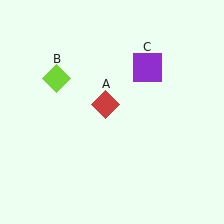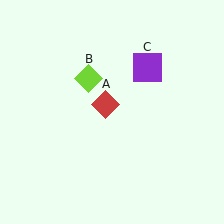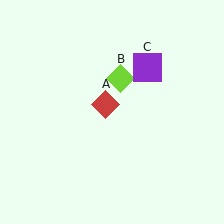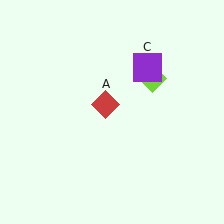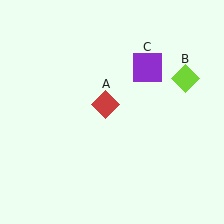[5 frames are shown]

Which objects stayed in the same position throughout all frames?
Red diamond (object A) and purple square (object C) remained stationary.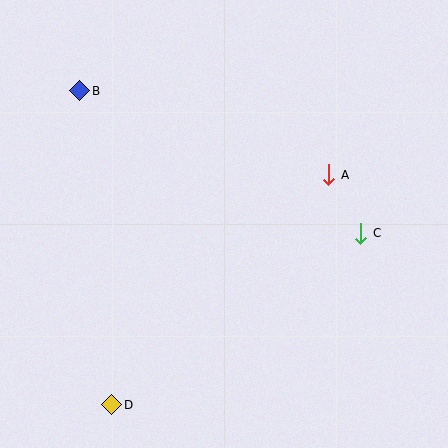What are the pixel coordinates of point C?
Point C is at (361, 233).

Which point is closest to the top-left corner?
Point B is closest to the top-left corner.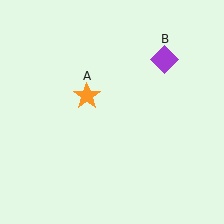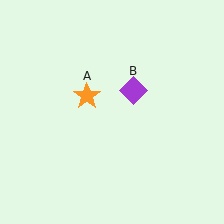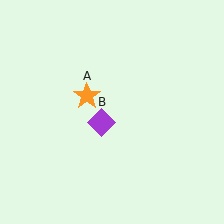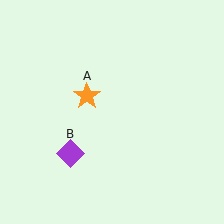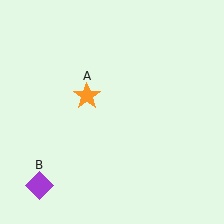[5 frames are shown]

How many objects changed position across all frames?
1 object changed position: purple diamond (object B).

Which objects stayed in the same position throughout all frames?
Orange star (object A) remained stationary.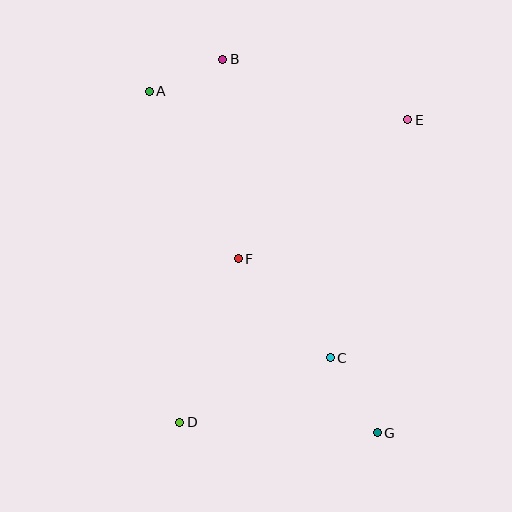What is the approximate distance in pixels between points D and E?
The distance between D and E is approximately 379 pixels.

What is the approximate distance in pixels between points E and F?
The distance between E and F is approximately 219 pixels.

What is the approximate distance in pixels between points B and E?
The distance between B and E is approximately 195 pixels.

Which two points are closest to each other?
Points A and B are closest to each other.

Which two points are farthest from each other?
Points A and G are farthest from each other.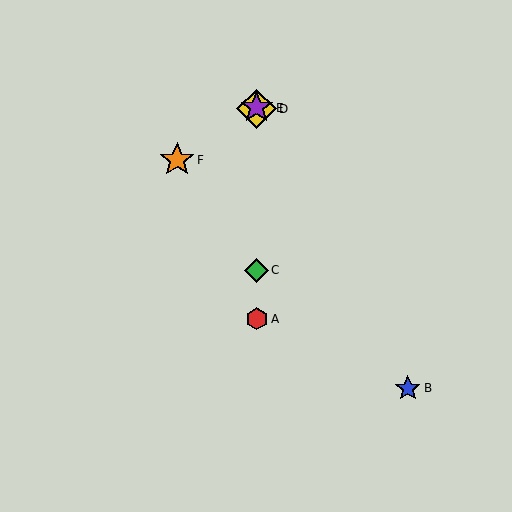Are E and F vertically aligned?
No, E is at x≈257 and F is at x≈177.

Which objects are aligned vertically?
Objects A, C, D, E are aligned vertically.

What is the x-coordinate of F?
Object F is at x≈177.